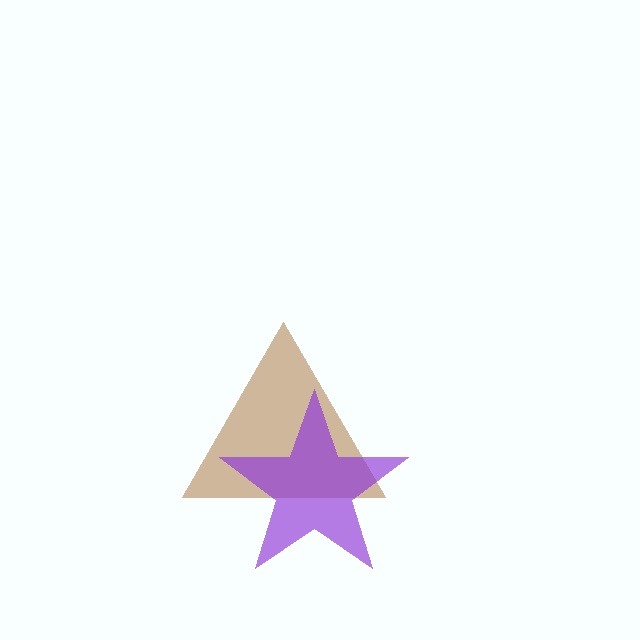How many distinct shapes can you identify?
There are 2 distinct shapes: a brown triangle, a purple star.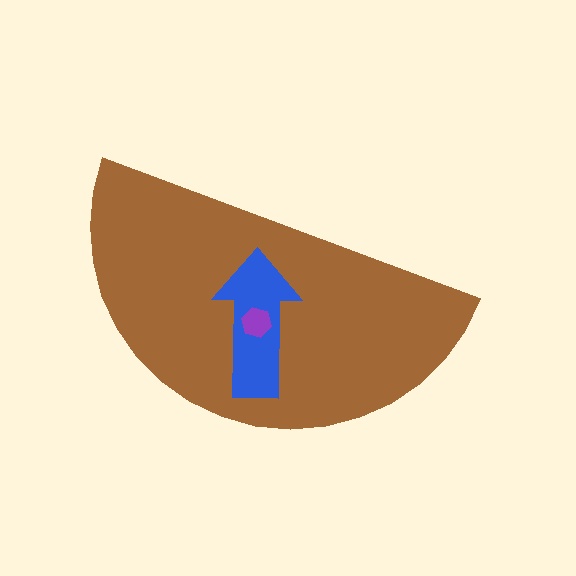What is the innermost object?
The purple hexagon.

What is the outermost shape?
The brown semicircle.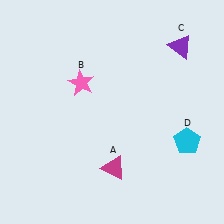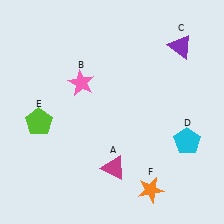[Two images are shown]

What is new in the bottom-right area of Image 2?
An orange star (F) was added in the bottom-right area of Image 2.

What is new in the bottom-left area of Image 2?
A lime pentagon (E) was added in the bottom-left area of Image 2.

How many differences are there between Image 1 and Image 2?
There are 2 differences between the two images.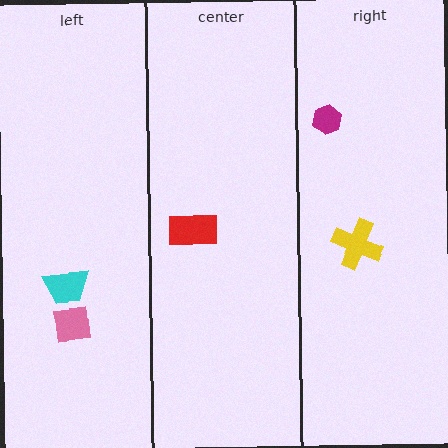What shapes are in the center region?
The red rectangle.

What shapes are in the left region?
The pink square, the cyan trapezoid.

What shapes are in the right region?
The yellow cross, the magenta hexagon.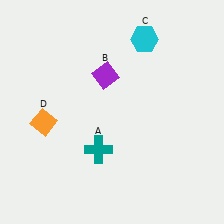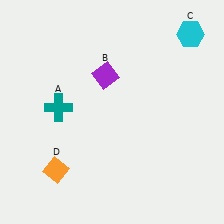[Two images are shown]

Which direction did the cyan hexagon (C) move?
The cyan hexagon (C) moved right.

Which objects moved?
The objects that moved are: the teal cross (A), the cyan hexagon (C), the orange diamond (D).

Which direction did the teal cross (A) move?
The teal cross (A) moved up.